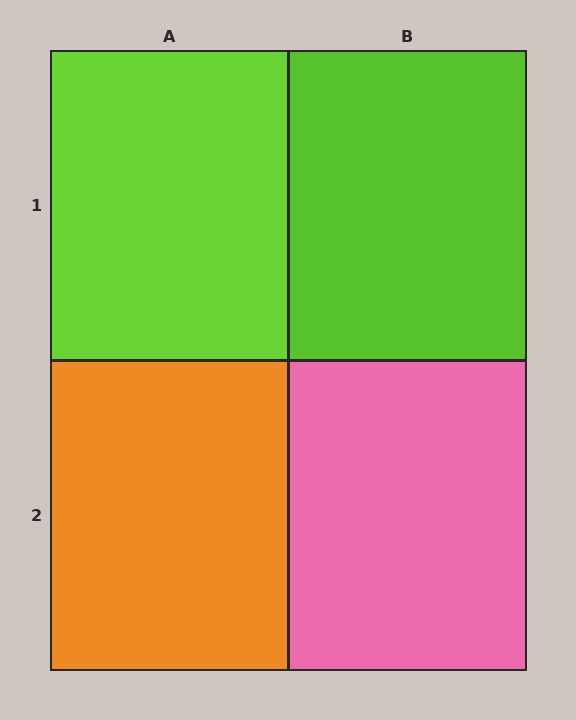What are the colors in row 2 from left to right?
Orange, pink.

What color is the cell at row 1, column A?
Lime.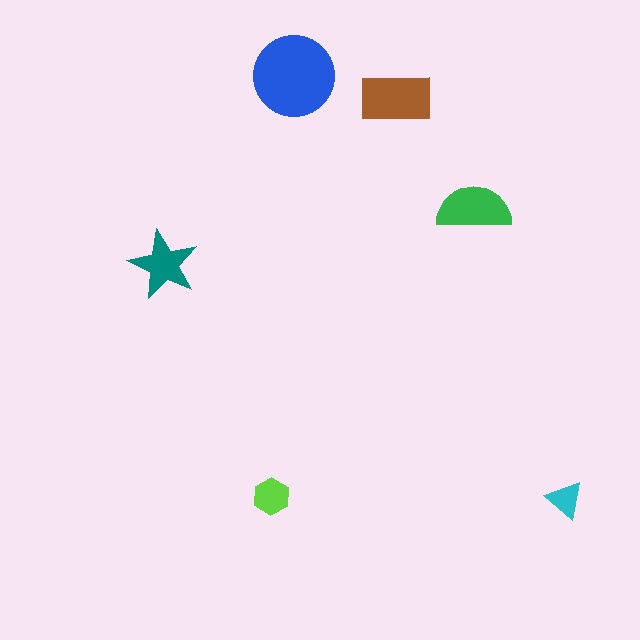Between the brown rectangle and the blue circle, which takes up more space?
The blue circle.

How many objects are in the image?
There are 6 objects in the image.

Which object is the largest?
The blue circle.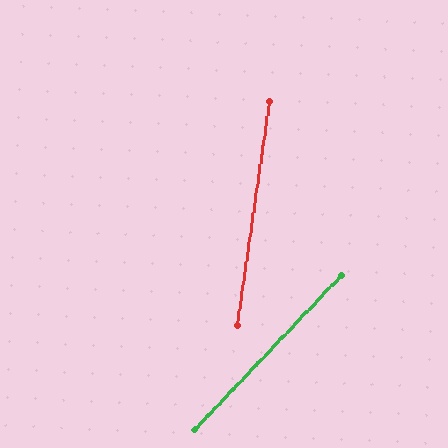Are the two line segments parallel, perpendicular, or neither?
Neither parallel nor perpendicular — they differ by about 35°.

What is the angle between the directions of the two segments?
Approximately 35 degrees.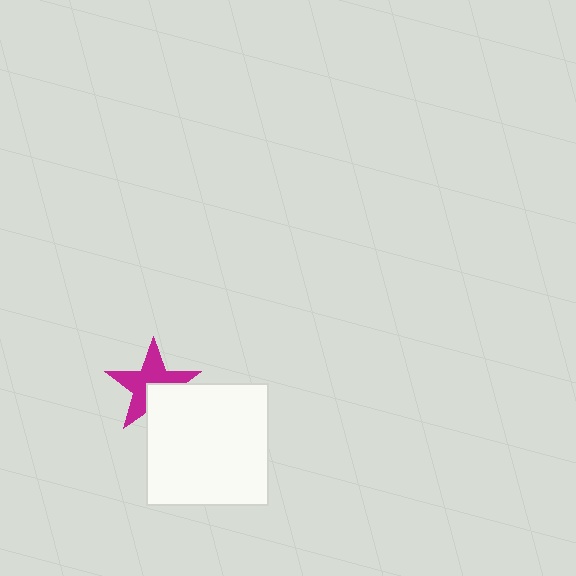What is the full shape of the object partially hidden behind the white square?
The partially hidden object is a magenta star.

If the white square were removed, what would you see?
You would see the complete magenta star.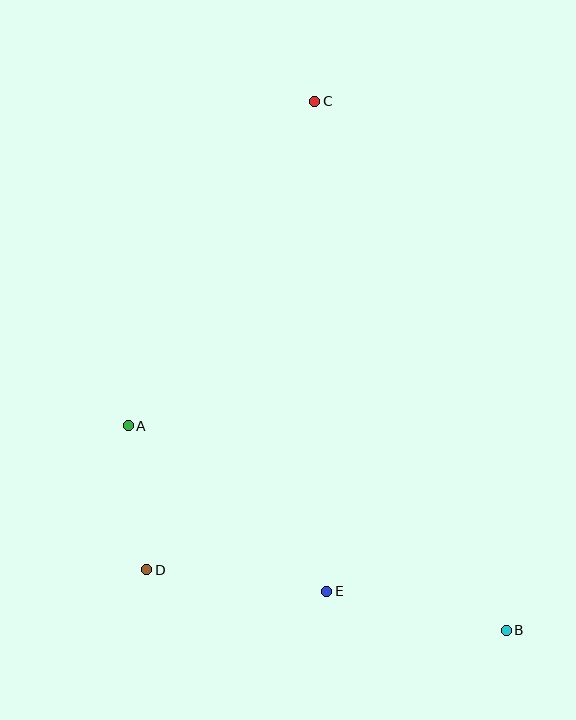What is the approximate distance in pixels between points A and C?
The distance between A and C is approximately 374 pixels.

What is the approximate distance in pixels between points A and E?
The distance between A and E is approximately 258 pixels.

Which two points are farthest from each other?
Points B and C are farthest from each other.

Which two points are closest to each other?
Points A and D are closest to each other.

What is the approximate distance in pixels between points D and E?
The distance between D and E is approximately 181 pixels.